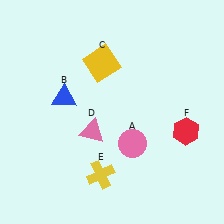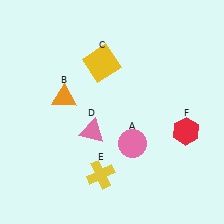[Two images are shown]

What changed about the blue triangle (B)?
In Image 1, B is blue. In Image 2, it changed to orange.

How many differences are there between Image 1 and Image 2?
There is 1 difference between the two images.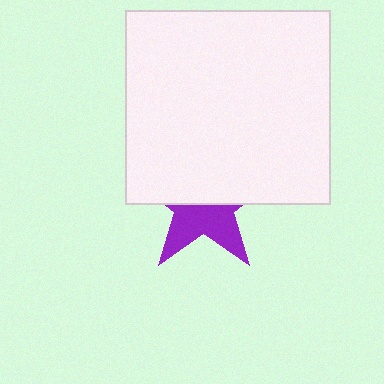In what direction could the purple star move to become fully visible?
The purple star could move down. That would shift it out from behind the white rectangle entirely.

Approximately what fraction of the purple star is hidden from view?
Roughly 58% of the purple star is hidden behind the white rectangle.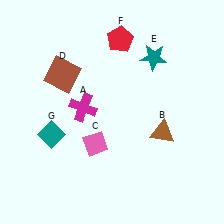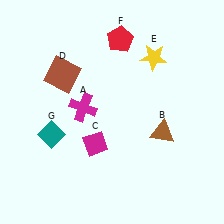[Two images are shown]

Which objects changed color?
C changed from pink to magenta. E changed from teal to yellow.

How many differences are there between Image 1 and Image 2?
There are 2 differences between the two images.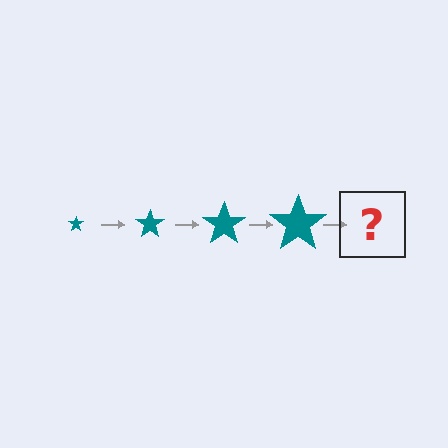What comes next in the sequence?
The next element should be a teal star, larger than the previous one.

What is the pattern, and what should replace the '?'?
The pattern is that the star gets progressively larger each step. The '?' should be a teal star, larger than the previous one.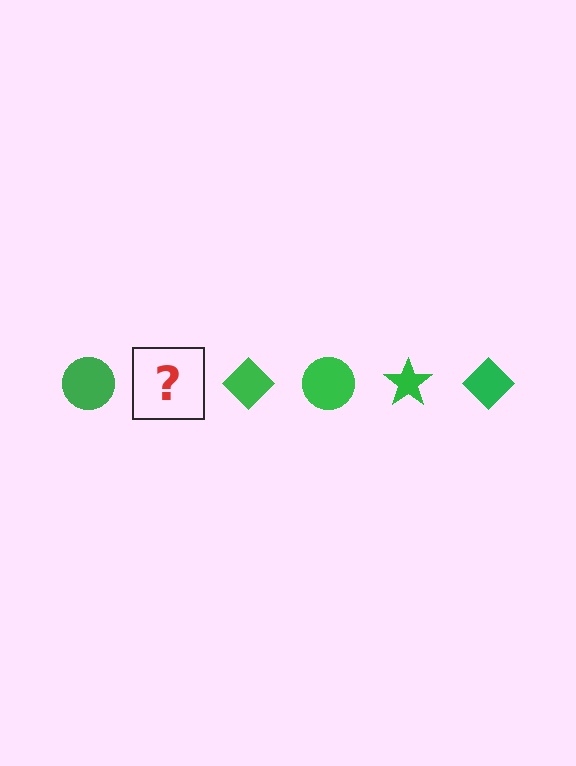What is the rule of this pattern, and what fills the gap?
The rule is that the pattern cycles through circle, star, diamond shapes in green. The gap should be filled with a green star.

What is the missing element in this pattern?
The missing element is a green star.